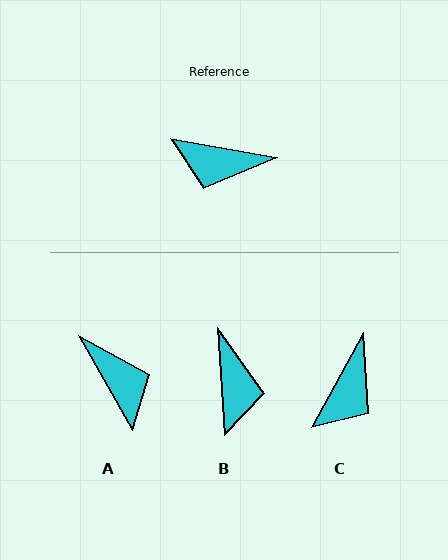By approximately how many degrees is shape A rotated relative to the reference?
Approximately 129 degrees counter-clockwise.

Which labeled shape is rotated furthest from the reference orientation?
A, about 129 degrees away.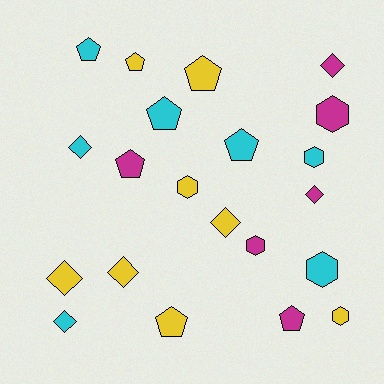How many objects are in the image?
There are 21 objects.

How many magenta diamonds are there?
There are 2 magenta diamonds.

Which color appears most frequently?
Yellow, with 8 objects.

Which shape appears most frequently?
Pentagon, with 8 objects.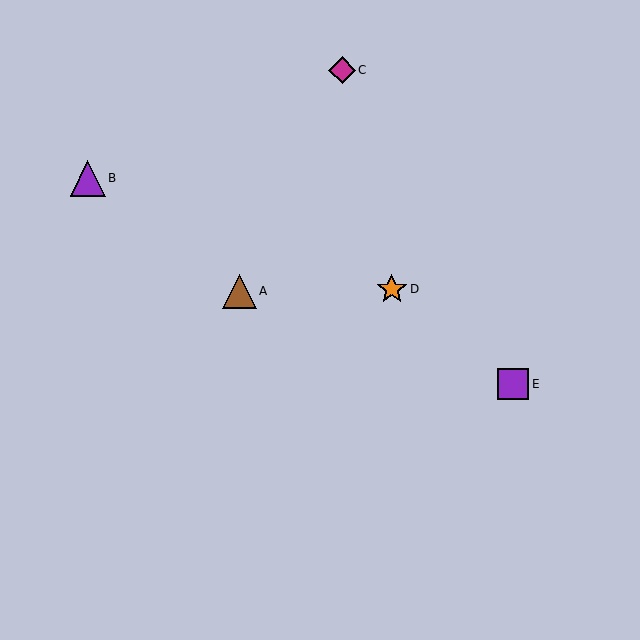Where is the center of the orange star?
The center of the orange star is at (392, 289).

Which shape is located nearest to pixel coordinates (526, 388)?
The purple square (labeled E) at (513, 384) is nearest to that location.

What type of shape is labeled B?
Shape B is a purple triangle.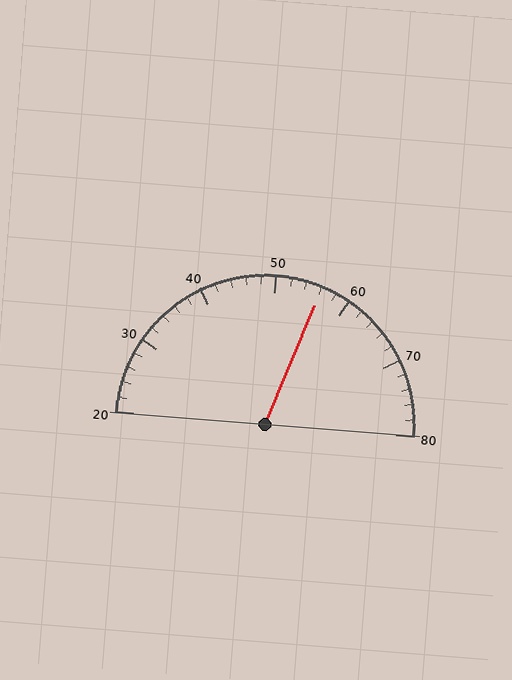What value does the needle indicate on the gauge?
The needle indicates approximately 56.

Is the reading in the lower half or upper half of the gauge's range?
The reading is in the upper half of the range (20 to 80).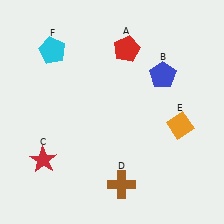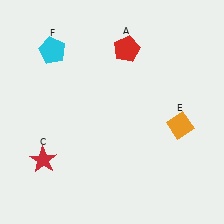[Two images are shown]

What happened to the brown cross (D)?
The brown cross (D) was removed in Image 2. It was in the bottom-right area of Image 1.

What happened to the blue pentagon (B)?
The blue pentagon (B) was removed in Image 2. It was in the top-right area of Image 1.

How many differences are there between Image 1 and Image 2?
There are 2 differences between the two images.